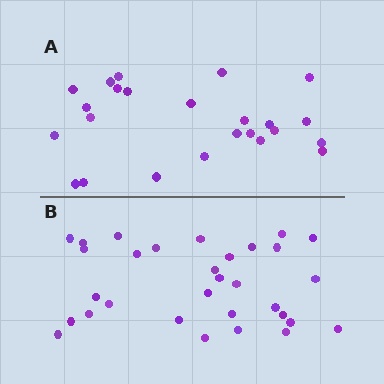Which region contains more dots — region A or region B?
Region B (the bottom region) has more dots.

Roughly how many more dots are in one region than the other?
Region B has roughly 8 or so more dots than region A.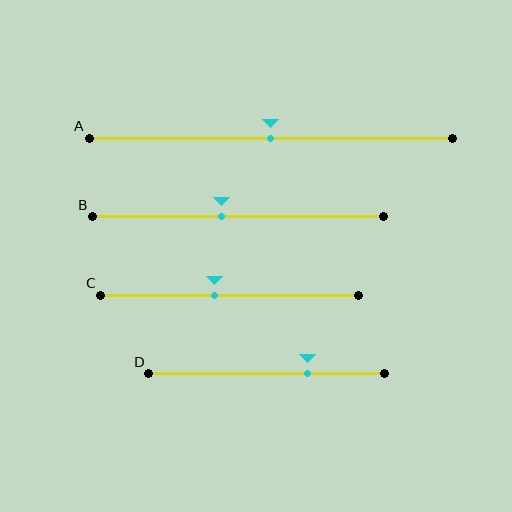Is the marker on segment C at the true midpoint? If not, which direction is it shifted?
No, the marker on segment C is shifted to the left by about 6% of the segment length.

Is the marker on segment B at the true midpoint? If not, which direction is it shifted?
No, the marker on segment B is shifted to the left by about 6% of the segment length.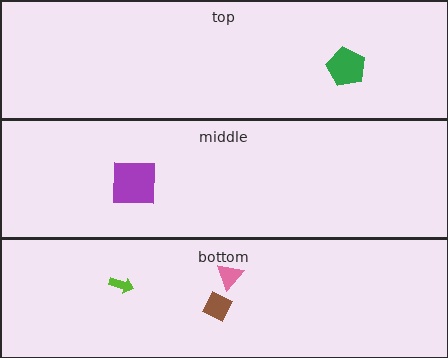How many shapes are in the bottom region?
3.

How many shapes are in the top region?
1.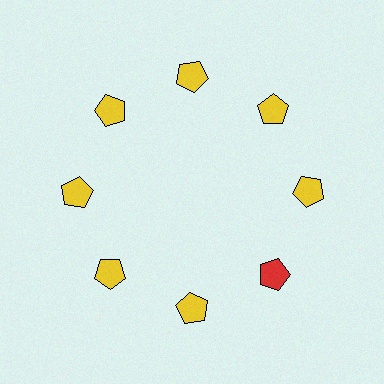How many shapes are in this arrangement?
There are 8 shapes arranged in a ring pattern.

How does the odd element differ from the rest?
It has a different color: red instead of yellow.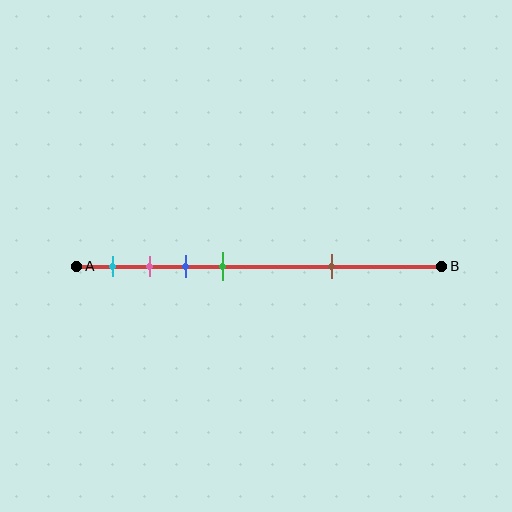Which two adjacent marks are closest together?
The pink and blue marks are the closest adjacent pair.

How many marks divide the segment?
There are 5 marks dividing the segment.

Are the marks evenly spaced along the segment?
No, the marks are not evenly spaced.